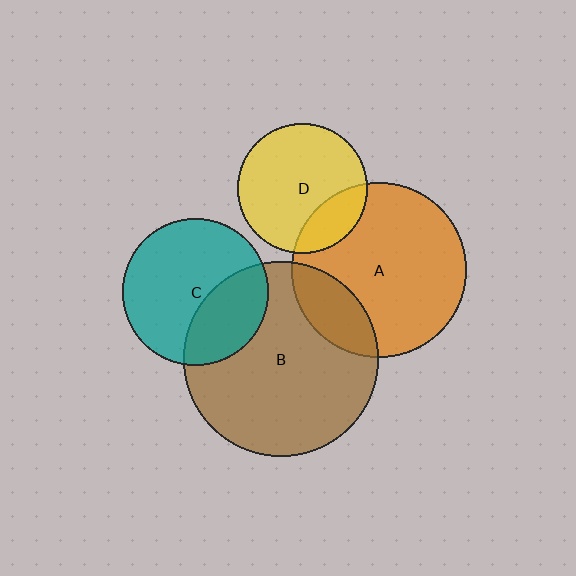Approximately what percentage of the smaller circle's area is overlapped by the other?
Approximately 35%.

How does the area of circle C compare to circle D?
Approximately 1.3 times.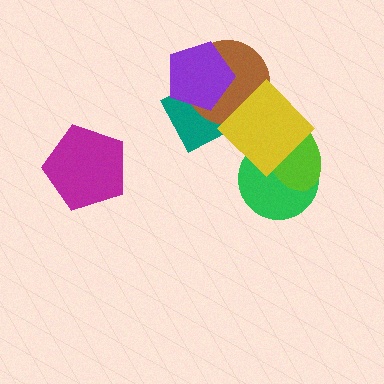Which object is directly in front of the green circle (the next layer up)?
The lime ellipse is directly in front of the green circle.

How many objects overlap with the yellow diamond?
4 objects overlap with the yellow diamond.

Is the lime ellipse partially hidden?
Yes, it is partially covered by another shape.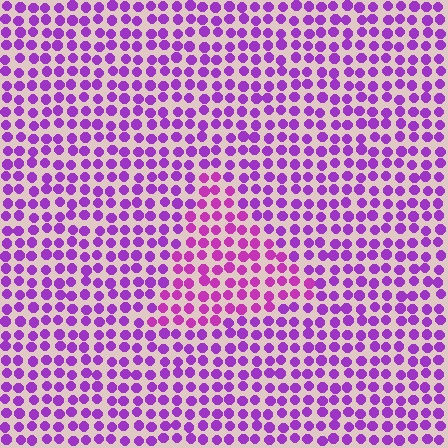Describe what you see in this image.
The image is filled with small purple elements in a uniform arrangement. A triangle-shaped region is visible where the elements are tinted to a slightly different hue, forming a subtle color boundary.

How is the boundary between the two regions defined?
The boundary is defined purely by a slight shift in hue (about 23 degrees). Spacing, size, and orientation are identical on both sides.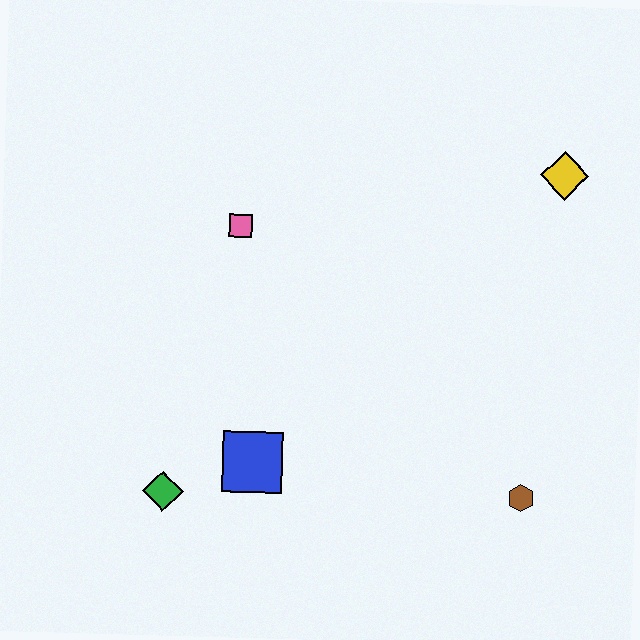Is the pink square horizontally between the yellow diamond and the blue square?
No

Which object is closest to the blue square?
The green diamond is closest to the blue square.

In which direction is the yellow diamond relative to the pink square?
The yellow diamond is to the right of the pink square.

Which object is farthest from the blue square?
The yellow diamond is farthest from the blue square.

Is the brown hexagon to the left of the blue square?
No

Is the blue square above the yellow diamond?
No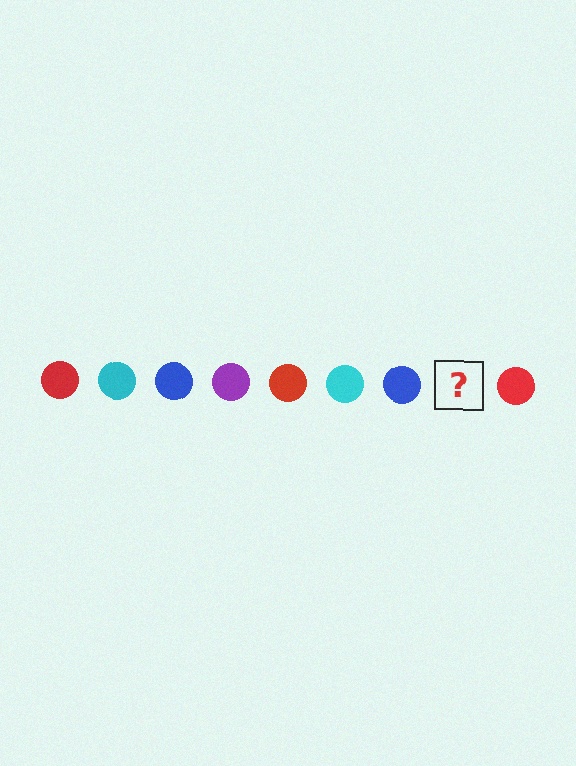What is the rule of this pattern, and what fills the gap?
The rule is that the pattern cycles through red, cyan, blue, purple circles. The gap should be filled with a purple circle.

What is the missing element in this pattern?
The missing element is a purple circle.